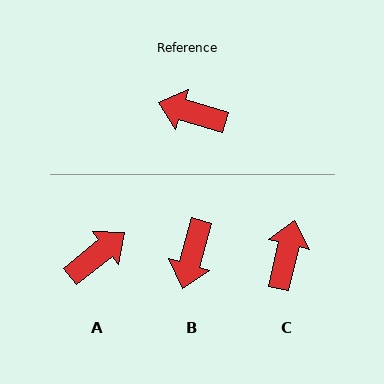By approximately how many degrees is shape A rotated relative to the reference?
Approximately 124 degrees clockwise.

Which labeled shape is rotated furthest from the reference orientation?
A, about 124 degrees away.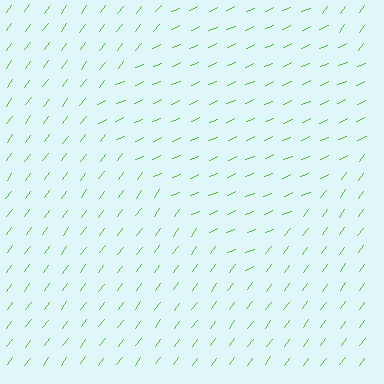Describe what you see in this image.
The image is filled with small lime line segments. A diamond region in the image has lines oriented differently from the surrounding lines, creating a visible texture boundary.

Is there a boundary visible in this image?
Yes, there is a texture boundary formed by a change in line orientation.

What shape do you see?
I see a diamond.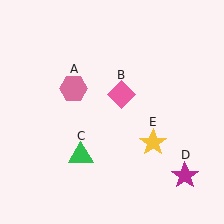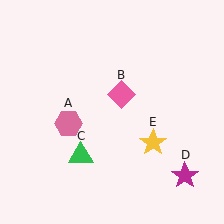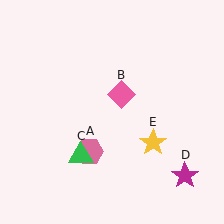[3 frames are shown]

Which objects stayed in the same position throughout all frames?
Pink diamond (object B) and green triangle (object C) and magenta star (object D) and yellow star (object E) remained stationary.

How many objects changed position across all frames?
1 object changed position: pink hexagon (object A).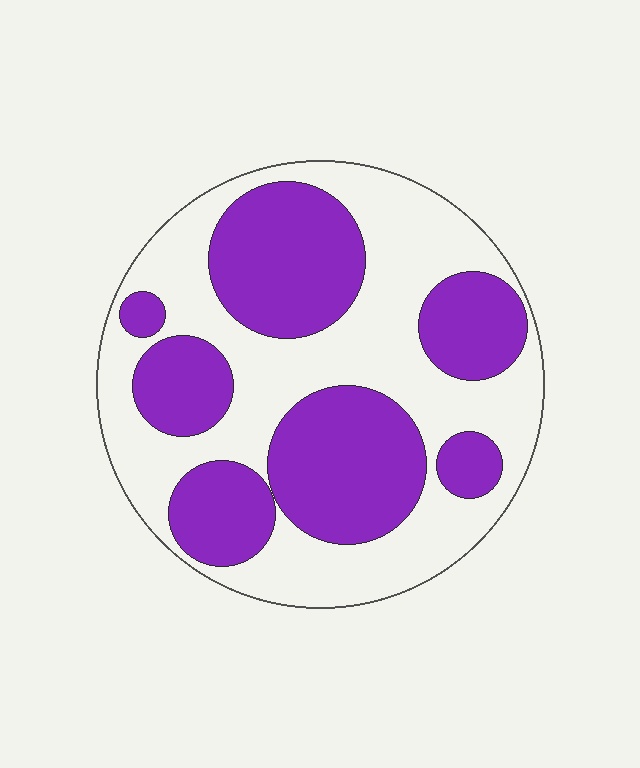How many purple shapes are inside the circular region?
7.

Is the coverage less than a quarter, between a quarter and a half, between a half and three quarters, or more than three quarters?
Between a quarter and a half.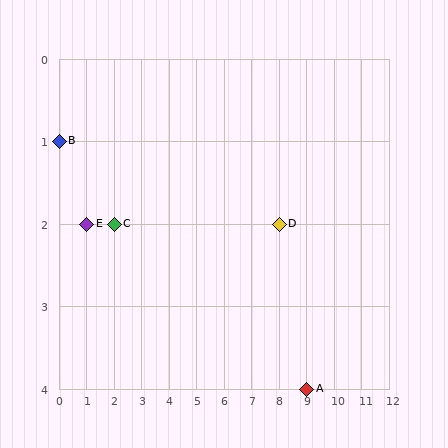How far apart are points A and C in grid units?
Points A and C are 7 columns and 2 rows apart (about 7.3 grid units diagonally).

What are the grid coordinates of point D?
Point D is at grid coordinates (8, 2).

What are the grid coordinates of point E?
Point E is at grid coordinates (1, 2).